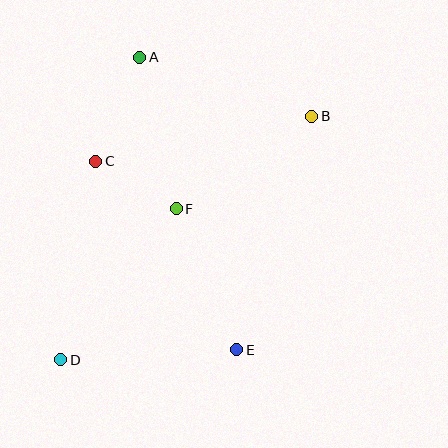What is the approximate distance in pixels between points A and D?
The distance between A and D is approximately 313 pixels.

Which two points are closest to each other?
Points C and F are closest to each other.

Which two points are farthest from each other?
Points B and D are farthest from each other.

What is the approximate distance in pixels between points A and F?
The distance between A and F is approximately 156 pixels.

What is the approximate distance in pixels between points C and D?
The distance between C and D is approximately 202 pixels.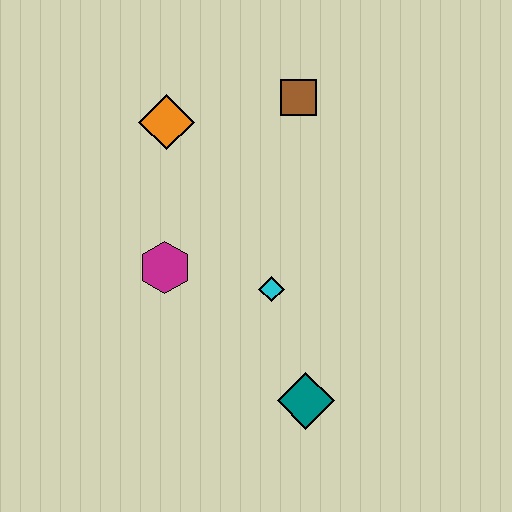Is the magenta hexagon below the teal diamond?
No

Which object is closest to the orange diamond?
The brown square is closest to the orange diamond.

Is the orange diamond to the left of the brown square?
Yes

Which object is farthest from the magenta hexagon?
The brown square is farthest from the magenta hexagon.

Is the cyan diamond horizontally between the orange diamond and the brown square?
Yes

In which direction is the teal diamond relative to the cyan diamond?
The teal diamond is below the cyan diamond.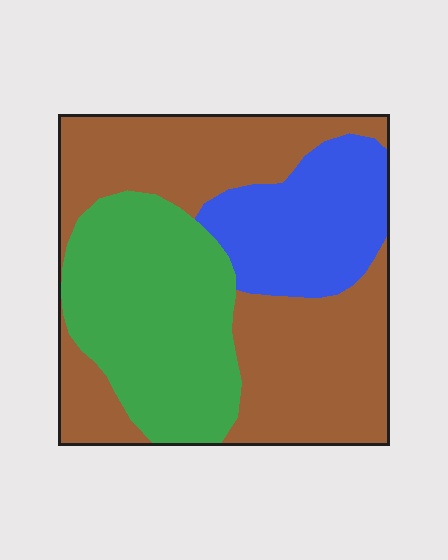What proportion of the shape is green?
Green takes up between a quarter and a half of the shape.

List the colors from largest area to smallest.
From largest to smallest: brown, green, blue.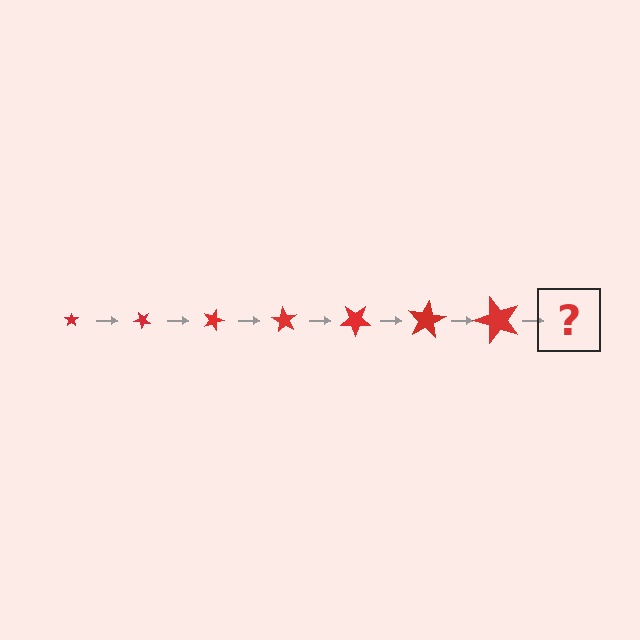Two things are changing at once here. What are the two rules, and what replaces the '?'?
The two rules are that the star grows larger each step and it rotates 45 degrees each step. The '?' should be a star, larger than the previous one and rotated 315 degrees from the start.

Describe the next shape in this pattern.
It should be a star, larger than the previous one and rotated 315 degrees from the start.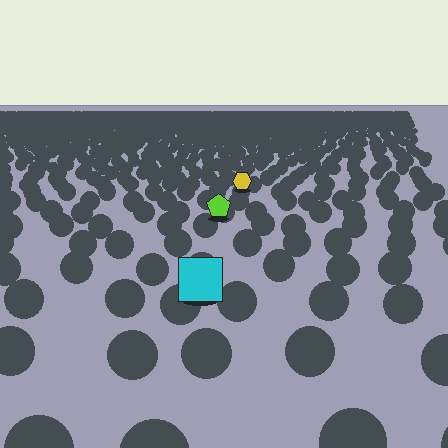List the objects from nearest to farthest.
From nearest to farthest: the cyan square, the lime pentagon, the yellow hexagon.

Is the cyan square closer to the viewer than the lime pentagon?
Yes. The cyan square is closer — you can tell from the texture gradient: the ground texture is coarser near it.